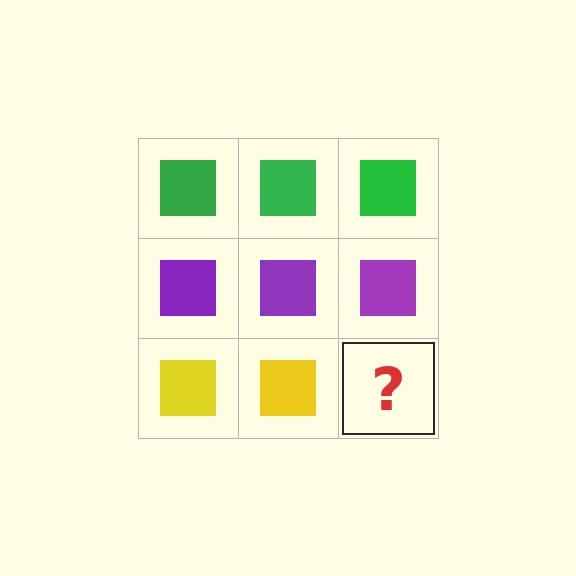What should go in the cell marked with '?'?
The missing cell should contain a yellow square.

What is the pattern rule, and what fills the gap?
The rule is that each row has a consistent color. The gap should be filled with a yellow square.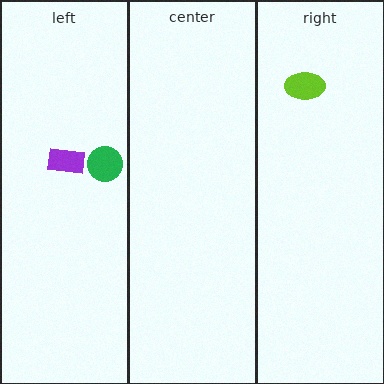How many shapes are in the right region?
1.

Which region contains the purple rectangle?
The left region.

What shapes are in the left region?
The green circle, the purple rectangle.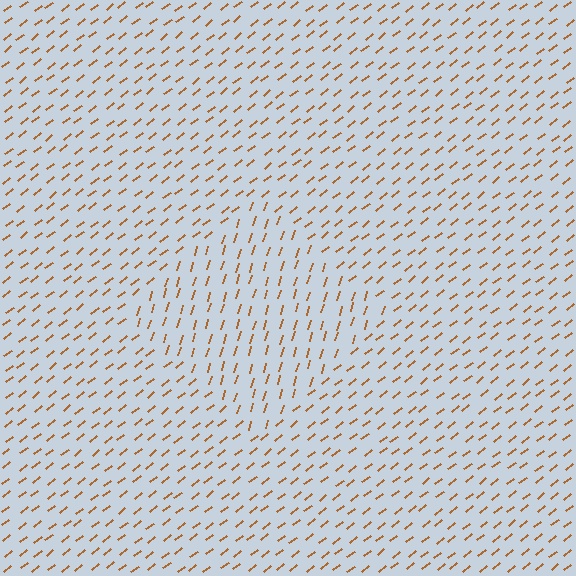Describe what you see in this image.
The image is filled with small brown line segments. A diamond region in the image has lines oriented differently from the surrounding lines, creating a visible texture boundary.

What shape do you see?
I see a diamond.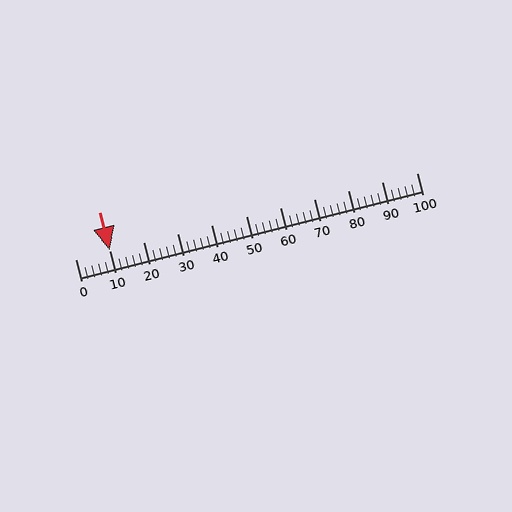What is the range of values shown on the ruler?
The ruler shows values from 0 to 100.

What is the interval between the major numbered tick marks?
The major tick marks are spaced 10 units apart.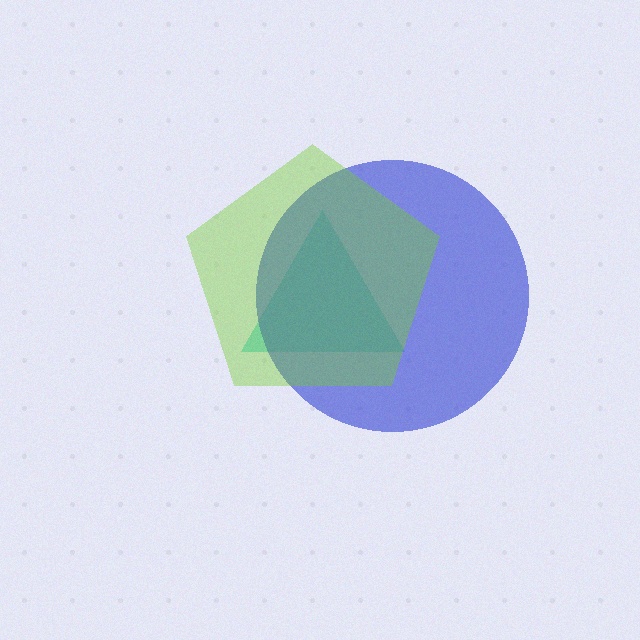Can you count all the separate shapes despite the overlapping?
Yes, there are 3 separate shapes.